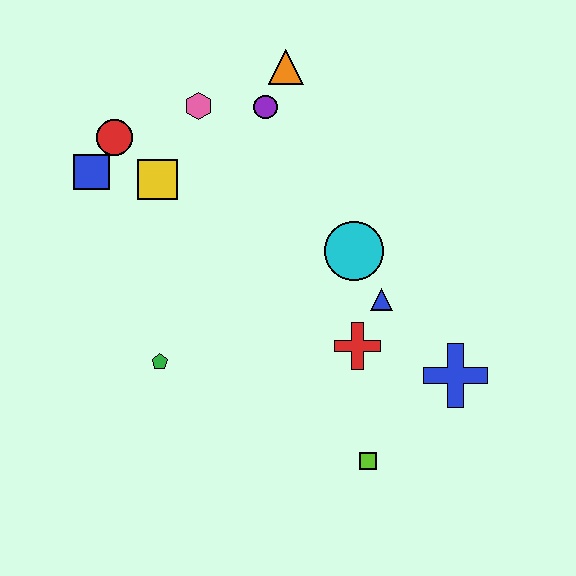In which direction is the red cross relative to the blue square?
The red cross is to the right of the blue square.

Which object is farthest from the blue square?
The blue cross is farthest from the blue square.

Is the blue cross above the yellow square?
No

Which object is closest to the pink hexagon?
The purple circle is closest to the pink hexagon.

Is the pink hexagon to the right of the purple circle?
No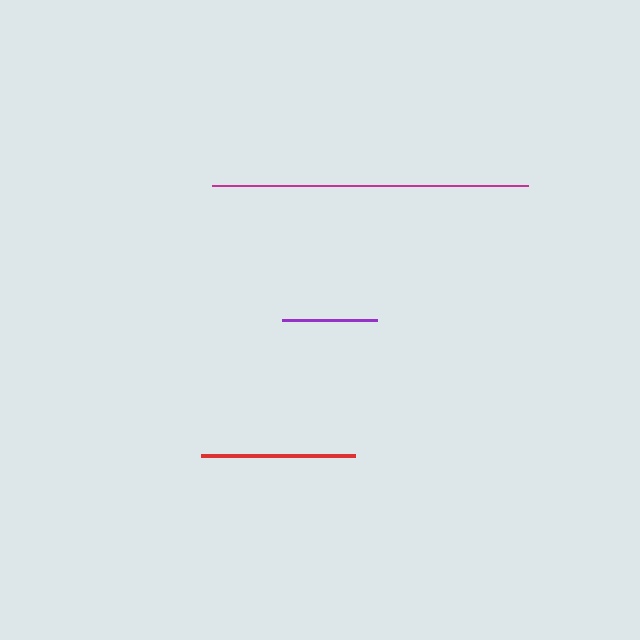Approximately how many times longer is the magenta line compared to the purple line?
The magenta line is approximately 3.3 times the length of the purple line.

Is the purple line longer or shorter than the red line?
The red line is longer than the purple line.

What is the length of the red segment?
The red segment is approximately 154 pixels long.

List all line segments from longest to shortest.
From longest to shortest: magenta, red, purple.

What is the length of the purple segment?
The purple segment is approximately 95 pixels long.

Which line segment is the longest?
The magenta line is the longest at approximately 316 pixels.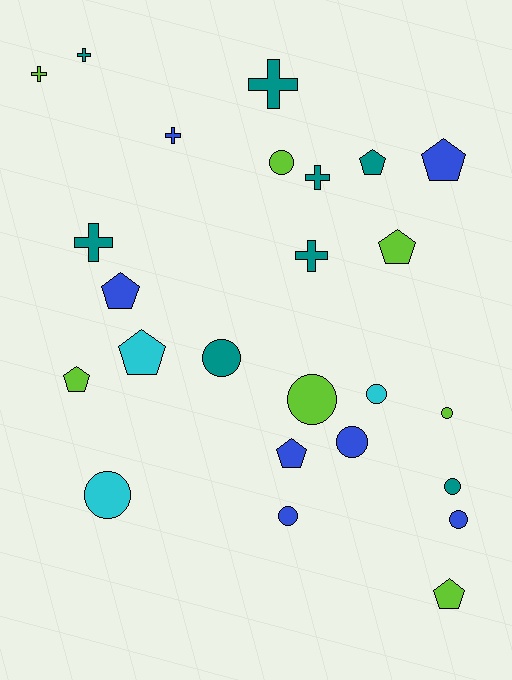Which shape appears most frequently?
Circle, with 10 objects.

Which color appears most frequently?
Teal, with 8 objects.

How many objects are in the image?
There are 25 objects.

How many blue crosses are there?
There is 1 blue cross.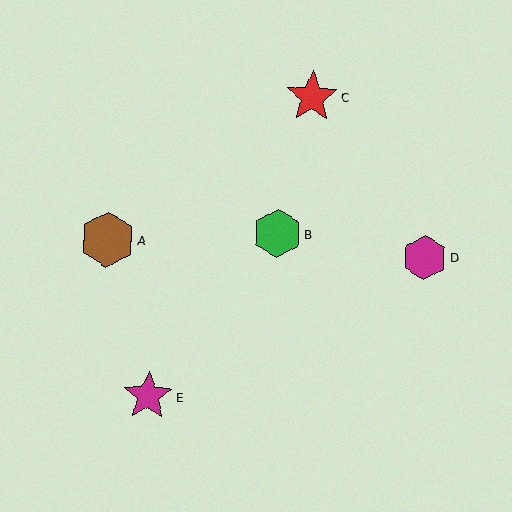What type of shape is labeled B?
Shape B is a green hexagon.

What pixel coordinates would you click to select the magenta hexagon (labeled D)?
Click at (425, 257) to select the magenta hexagon D.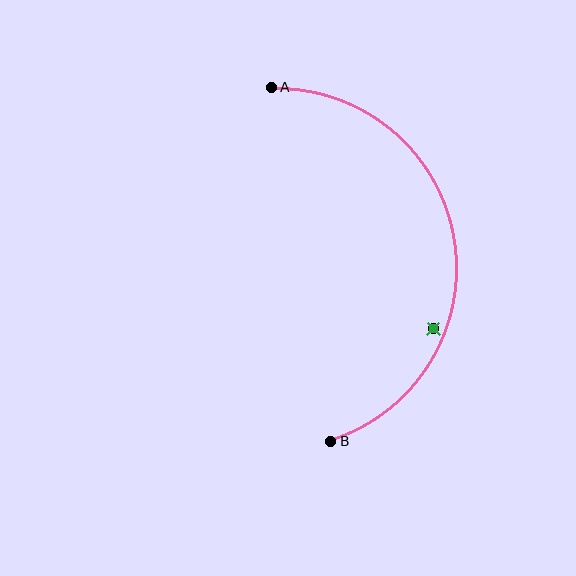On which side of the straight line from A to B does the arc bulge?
The arc bulges to the right of the straight line connecting A and B.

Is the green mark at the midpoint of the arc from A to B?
No — the green mark does not lie on the arc at all. It sits slightly inside the curve.